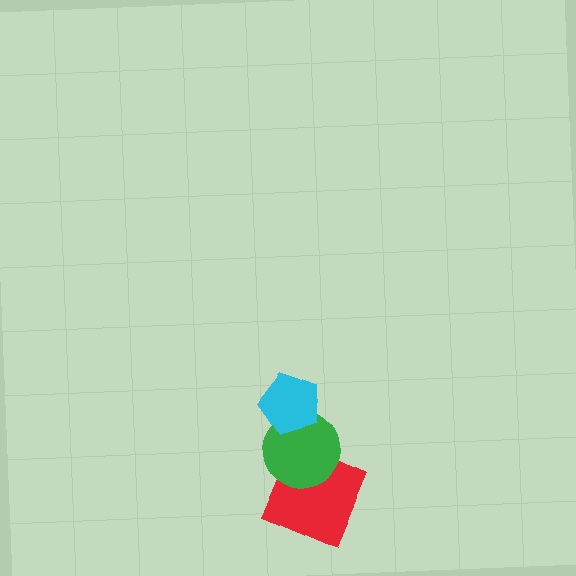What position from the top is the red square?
The red square is 3rd from the top.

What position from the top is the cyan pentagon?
The cyan pentagon is 1st from the top.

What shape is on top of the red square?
The green circle is on top of the red square.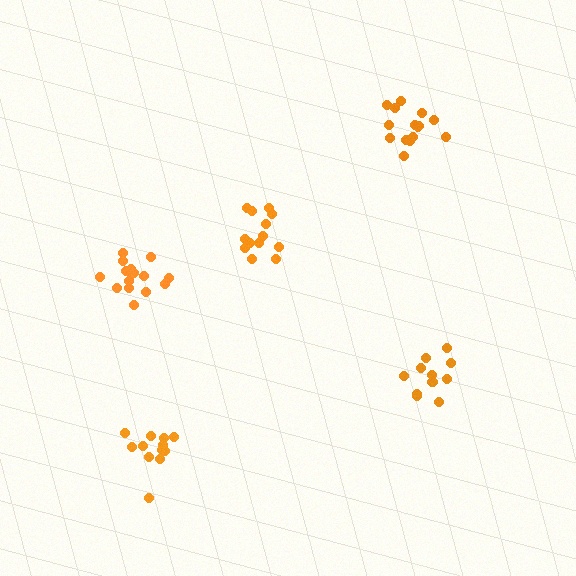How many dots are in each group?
Group 1: 13 dots, Group 2: 12 dots, Group 3: 15 dots, Group 4: 16 dots, Group 5: 12 dots (68 total).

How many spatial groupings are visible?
There are 5 spatial groupings.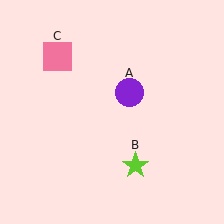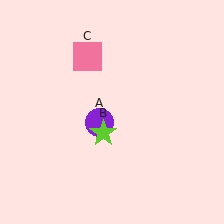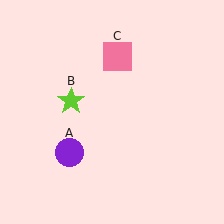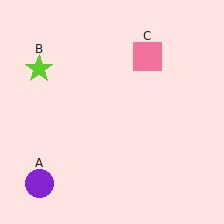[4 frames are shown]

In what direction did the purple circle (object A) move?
The purple circle (object A) moved down and to the left.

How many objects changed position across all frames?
3 objects changed position: purple circle (object A), lime star (object B), pink square (object C).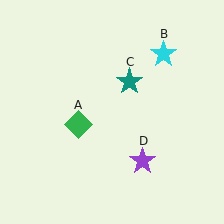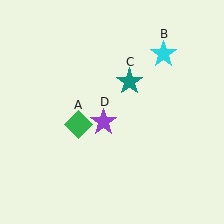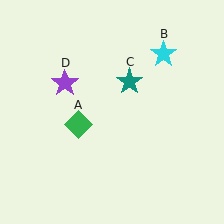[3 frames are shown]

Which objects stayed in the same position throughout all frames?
Green diamond (object A) and cyan star (object B) and teal star (object C) remained stationary.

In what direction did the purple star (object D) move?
The purple star (object D) moved up and to the left.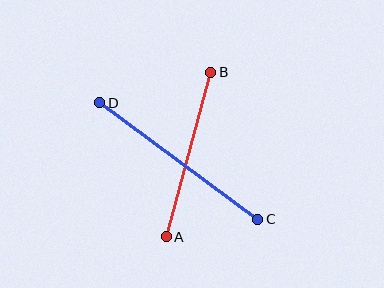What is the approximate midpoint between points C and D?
The midpoint is at approximately (179, 161) pixels.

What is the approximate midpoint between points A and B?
The midpoint is at approximately (188, 154) pixels.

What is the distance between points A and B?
The distance is approximately 171 pixels.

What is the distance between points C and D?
The distance is approximately 196 pixels.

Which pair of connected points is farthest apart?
Points C and D are farthest apart.